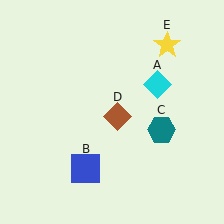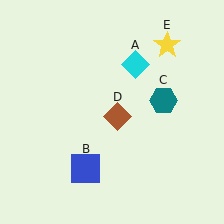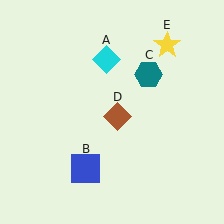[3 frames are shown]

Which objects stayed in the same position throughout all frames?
Blue square (object B) and brown diamond (object D) and yellow star (object E) remained stationary.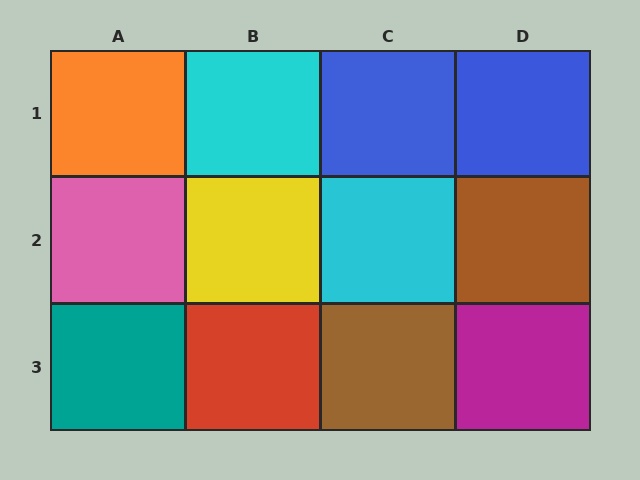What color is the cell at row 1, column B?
Cyan.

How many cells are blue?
2 cells are blue.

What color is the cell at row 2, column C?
Cyan.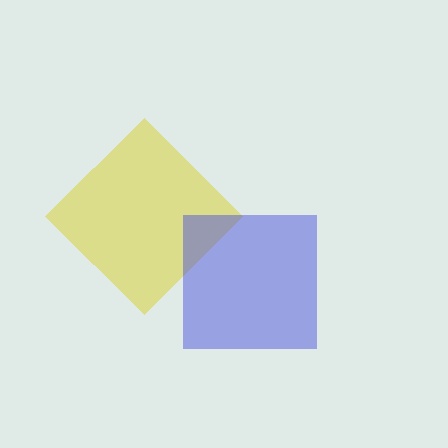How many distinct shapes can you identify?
There are 2 distinct shapes: a yellow diamond, a blue square.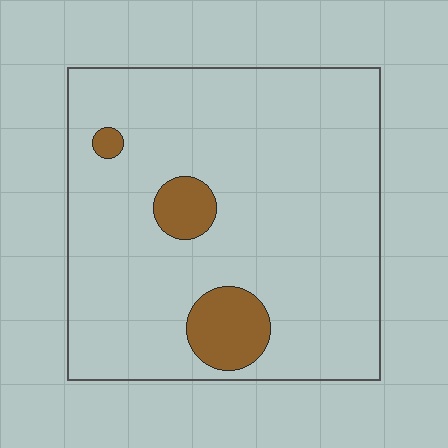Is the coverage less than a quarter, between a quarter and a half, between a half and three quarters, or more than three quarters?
Less than a quarter.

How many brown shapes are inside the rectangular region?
3.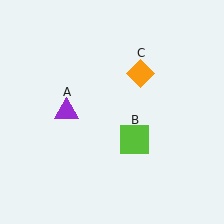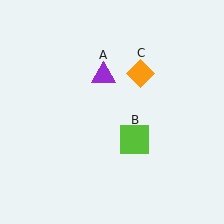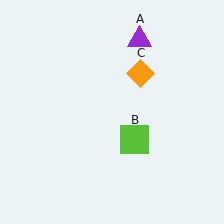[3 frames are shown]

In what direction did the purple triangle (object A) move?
The purple triangle (object A) moved up and to the right.